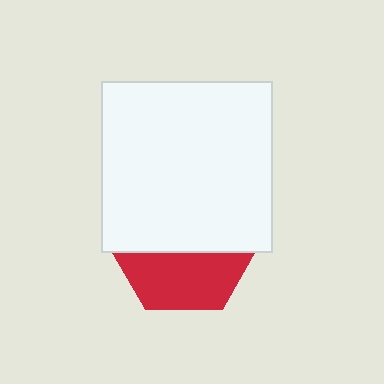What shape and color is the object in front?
The object in front is a white square.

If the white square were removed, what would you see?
You would see the complete red hexagon.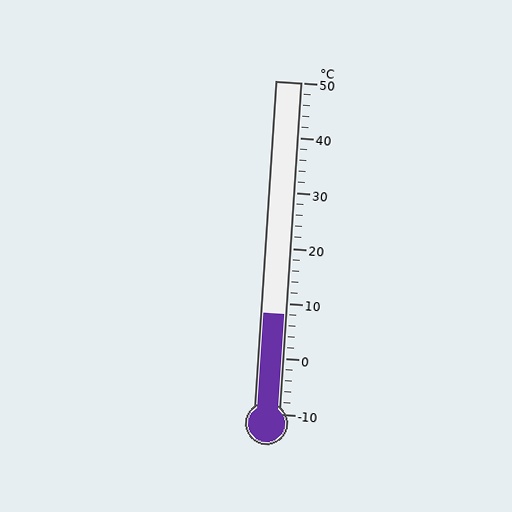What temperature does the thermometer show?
The thermometer shows approximately 8°C.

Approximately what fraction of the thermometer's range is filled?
The thermometer is filled to approximately 30% of its range.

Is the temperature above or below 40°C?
The temperature is below 40°C.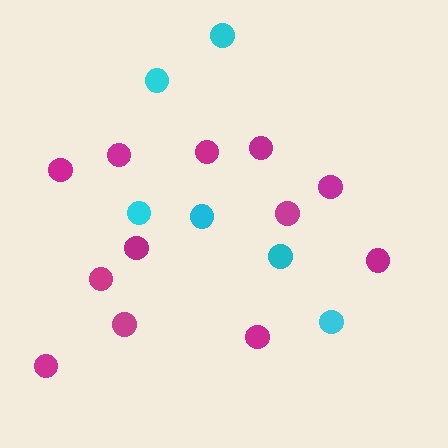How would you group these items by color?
There are 2 groups: one group of cyan circles (6) and one group of magenta circles (12).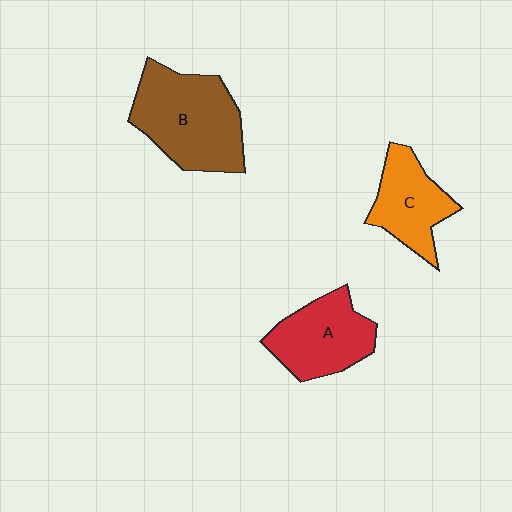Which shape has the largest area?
Shape B (brown).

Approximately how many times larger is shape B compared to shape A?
Approximately 1.4 times.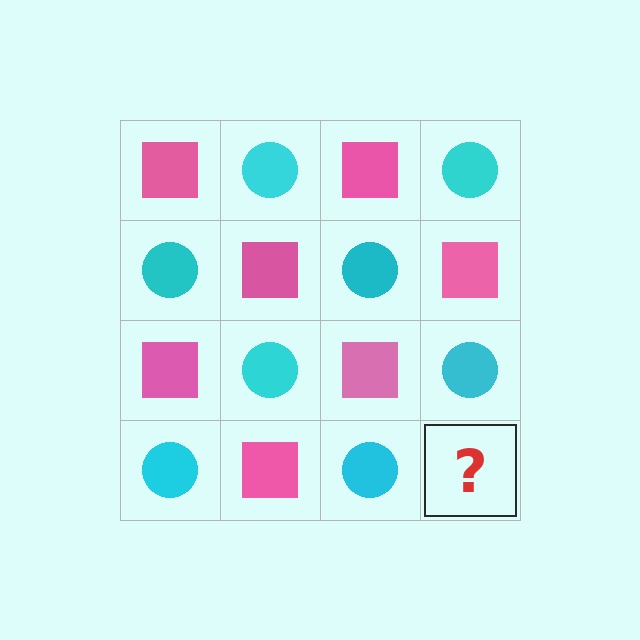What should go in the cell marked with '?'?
The missing cell should contain a pink square.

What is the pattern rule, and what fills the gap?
The rule is that it alternates pink square and cyan circle in a checkerboard pattern. The gap should be filled with a pink square.